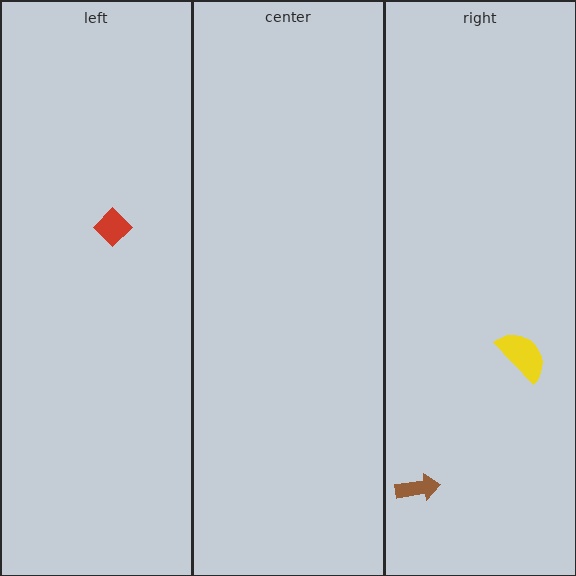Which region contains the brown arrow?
The right region.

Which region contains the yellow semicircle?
The right region.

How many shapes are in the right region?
2.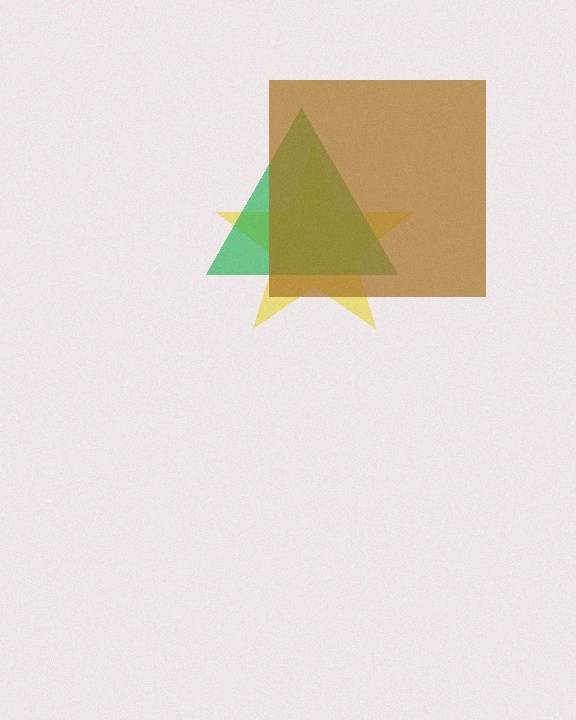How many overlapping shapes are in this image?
There are 3 overlapping shapes in the image.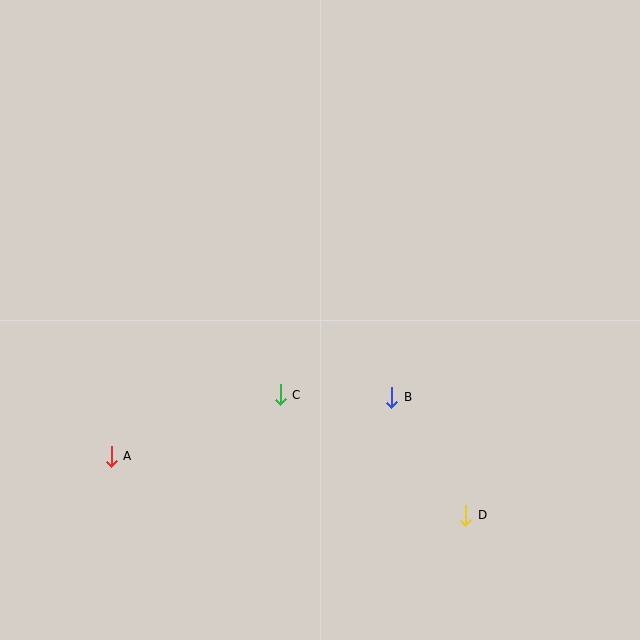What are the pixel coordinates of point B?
Point B is at (392, 397).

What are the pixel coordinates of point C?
Point C is at (280, 395).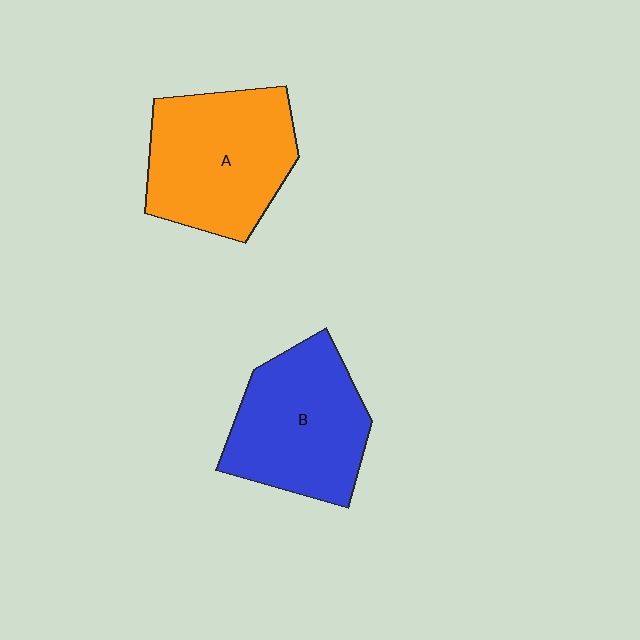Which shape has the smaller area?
Shape B (blue).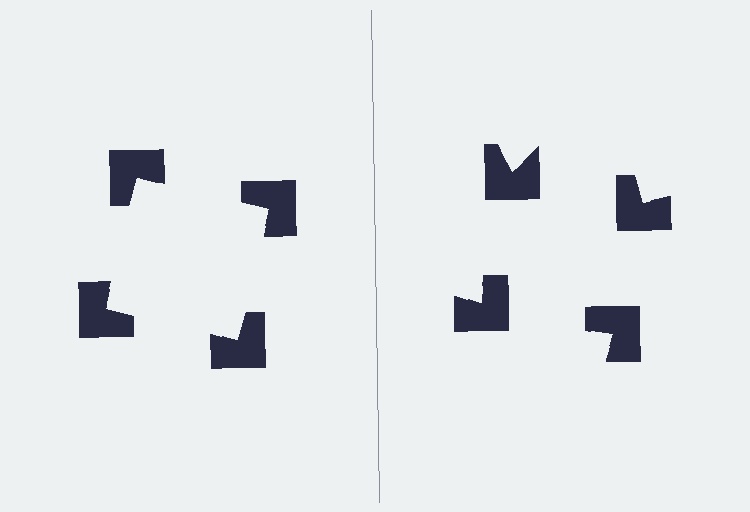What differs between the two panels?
The notched squares are positioned identically on both sides; only the wedge orientations differ. On the left they align to a square; on the right they are misaligned.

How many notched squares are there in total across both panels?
8 — 4 on each side.